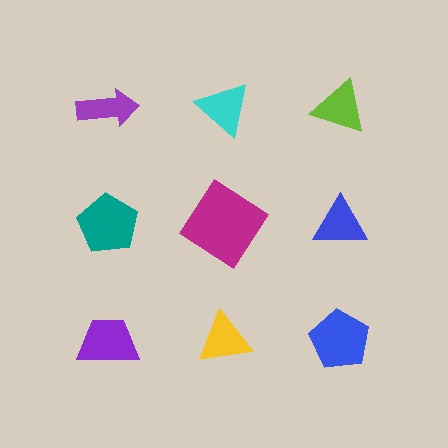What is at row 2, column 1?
A teal pentagon.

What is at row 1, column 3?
A lime triangle.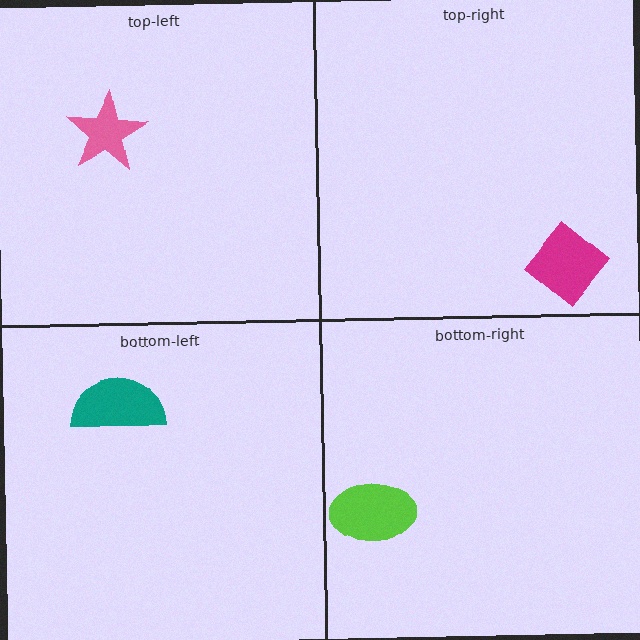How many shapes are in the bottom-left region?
1.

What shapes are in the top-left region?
The pink star.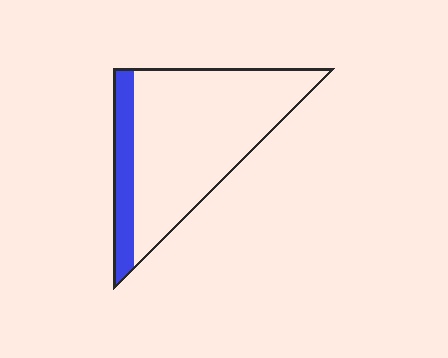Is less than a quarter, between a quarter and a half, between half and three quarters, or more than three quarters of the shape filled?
Less than a quarter.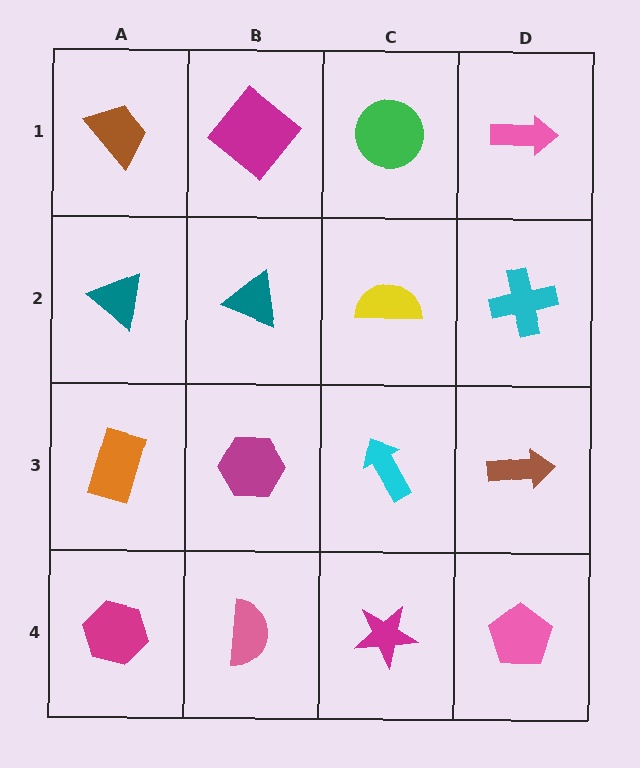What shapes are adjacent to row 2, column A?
A brown trapezoid (row 1, column A), an orange rectangle (row 3, column A), a teal triangle (row 2, column B).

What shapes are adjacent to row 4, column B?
A magenta hexagon (row 3, column B), a magenta hexagon (row 4, column A), a magenta star (row 4, column C).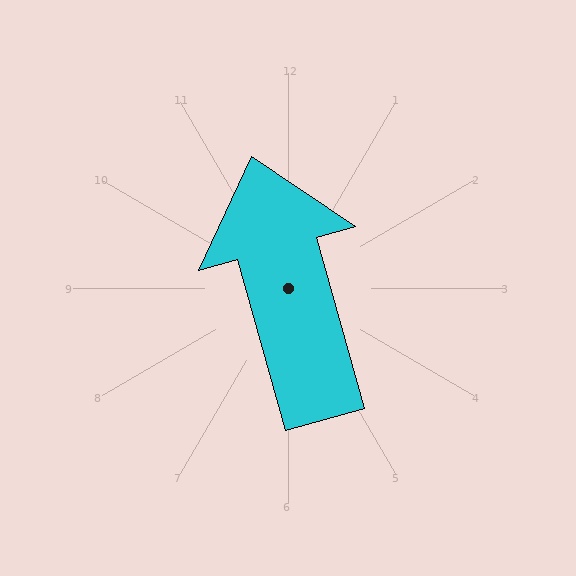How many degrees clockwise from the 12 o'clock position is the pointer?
Approximately 344 degrees.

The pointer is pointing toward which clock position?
Roughly 11 o'clock.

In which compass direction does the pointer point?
North.